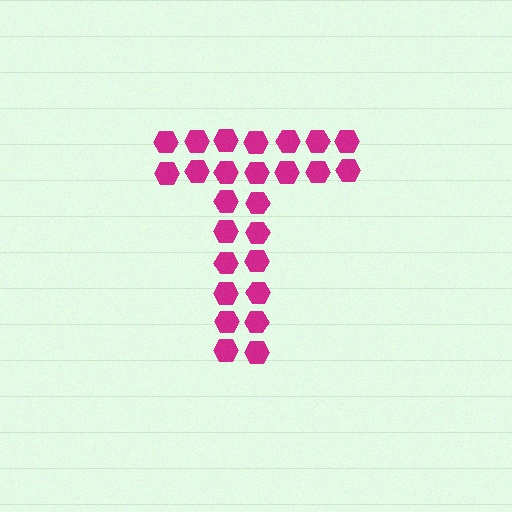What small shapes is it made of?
It is made of small hexagons.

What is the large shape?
The large shape is the letter T.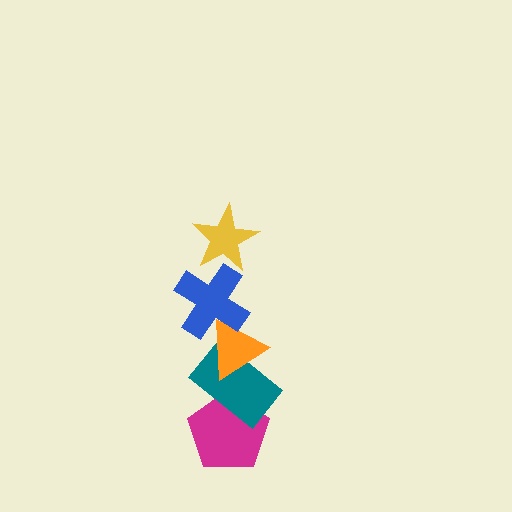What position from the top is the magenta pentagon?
The magenta pentagon is 5th from the top.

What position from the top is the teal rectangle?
The teal rectangle is 4th from the top.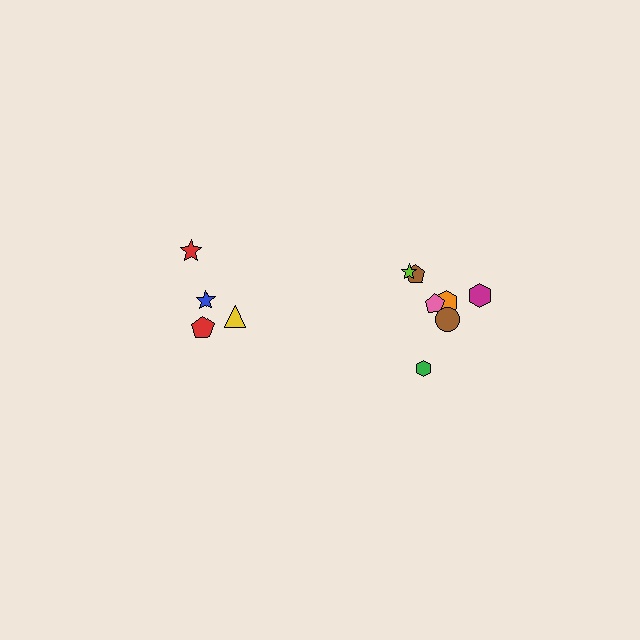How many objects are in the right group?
There are 7 objects.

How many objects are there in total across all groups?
There are 11 objects.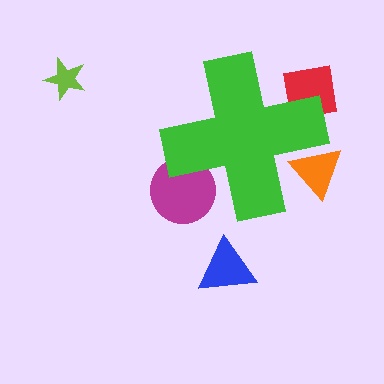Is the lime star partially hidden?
No, the lime star is fully visible.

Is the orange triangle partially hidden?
Yes, the orange triangle is partially hidden behind the green cross.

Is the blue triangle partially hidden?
No, the blue triangle is fully visible.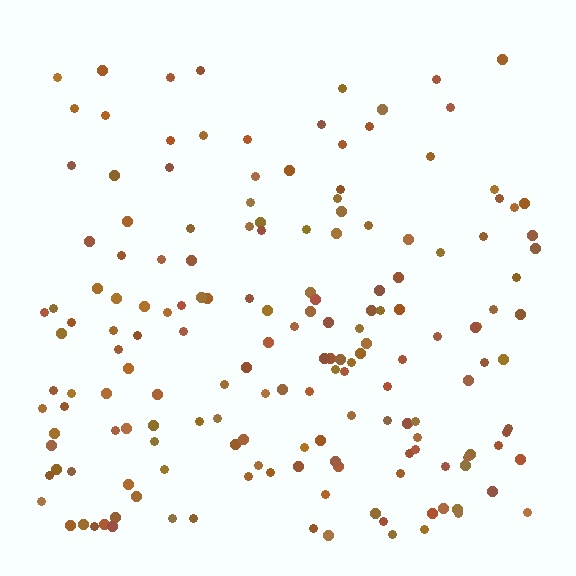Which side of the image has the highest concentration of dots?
The bottom.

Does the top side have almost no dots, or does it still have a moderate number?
Still a moderate number, just noticeably fewer than the bottom.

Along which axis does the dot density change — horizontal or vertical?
Vertical.